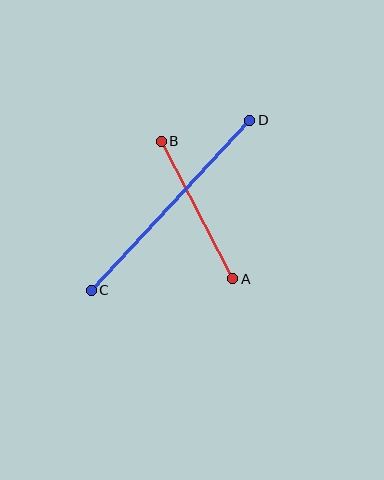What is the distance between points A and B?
The distance is approximately 155 pixels.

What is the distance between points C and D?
The distance is approximately 232 pixels.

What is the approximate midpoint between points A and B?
The midpoint is at approximately (197, 210) pixels.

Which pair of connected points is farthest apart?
Points C and D are farthest apart.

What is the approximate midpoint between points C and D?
The midpoint is at approximately (170, 205) pixels.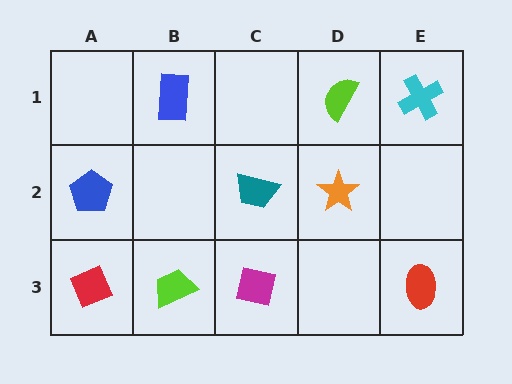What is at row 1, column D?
A lime semicircle.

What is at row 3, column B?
A lime trapezoid.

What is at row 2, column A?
A blue pentagon.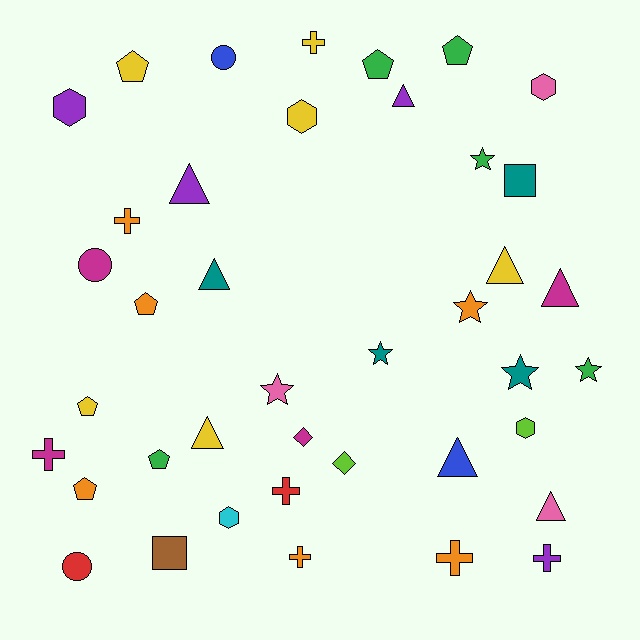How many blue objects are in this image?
There are 2 blue objects.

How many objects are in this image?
There are 40 objects.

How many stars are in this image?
There are 6 stars.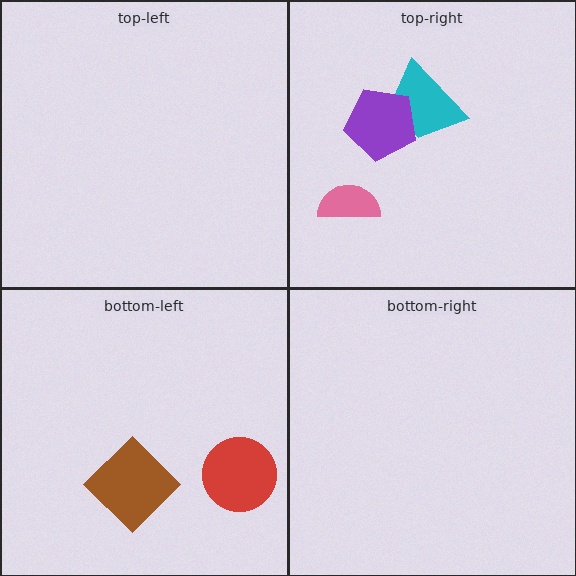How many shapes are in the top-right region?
3.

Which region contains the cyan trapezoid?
The top-right region.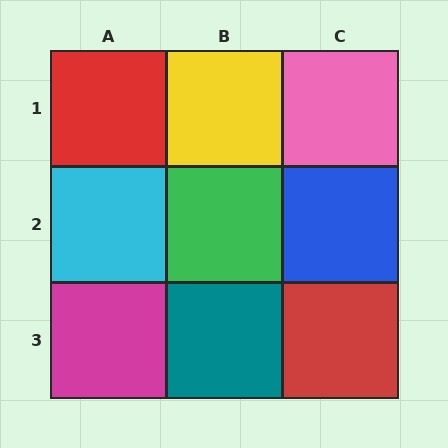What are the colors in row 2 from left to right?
Cyan, green, blue.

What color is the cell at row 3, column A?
Magenta.